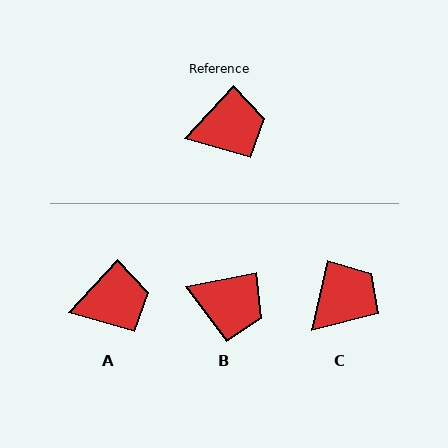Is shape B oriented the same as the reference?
No, it is off by about 37 degrees.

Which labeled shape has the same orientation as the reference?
A.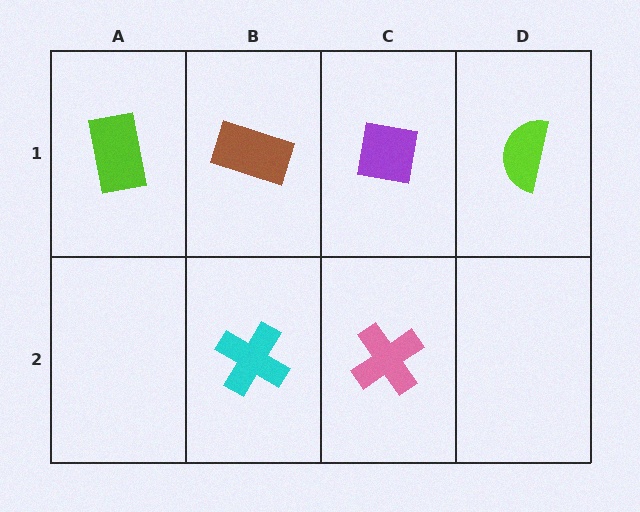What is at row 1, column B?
A brown rectangle.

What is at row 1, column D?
A lime semicircle.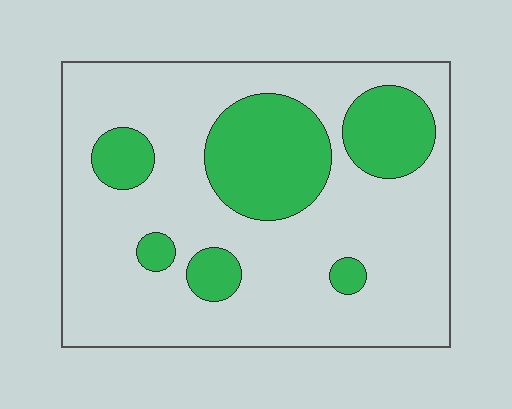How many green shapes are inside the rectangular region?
6.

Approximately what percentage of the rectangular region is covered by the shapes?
Approximately 25%.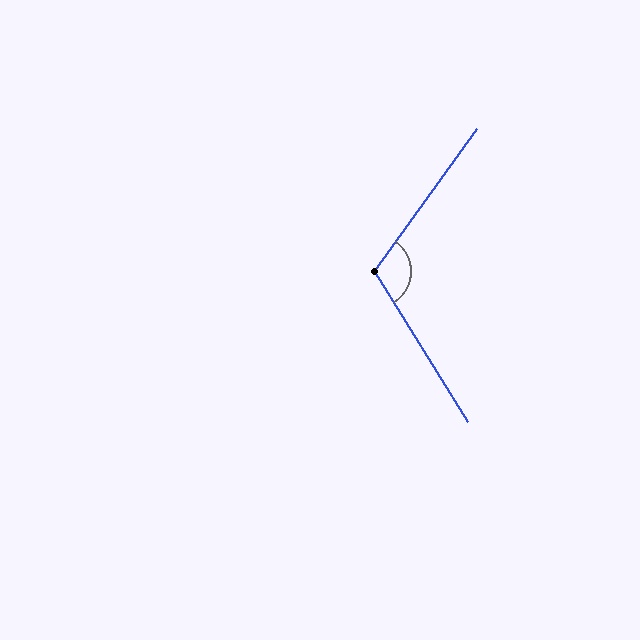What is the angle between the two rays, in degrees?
Approximately 113 degrees.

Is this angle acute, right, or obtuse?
It is obtuse.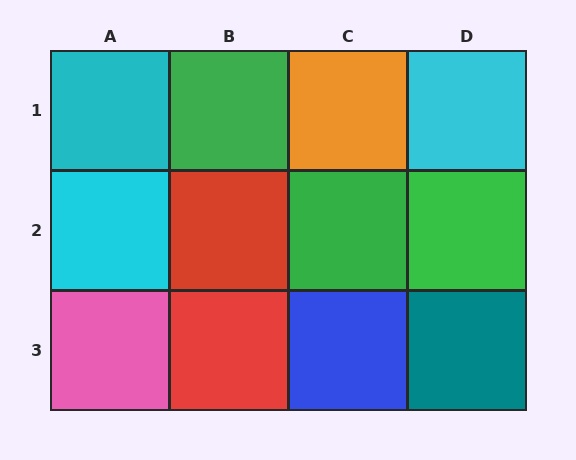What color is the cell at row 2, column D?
Green.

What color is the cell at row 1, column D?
Cyan.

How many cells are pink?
1 cell is pink.